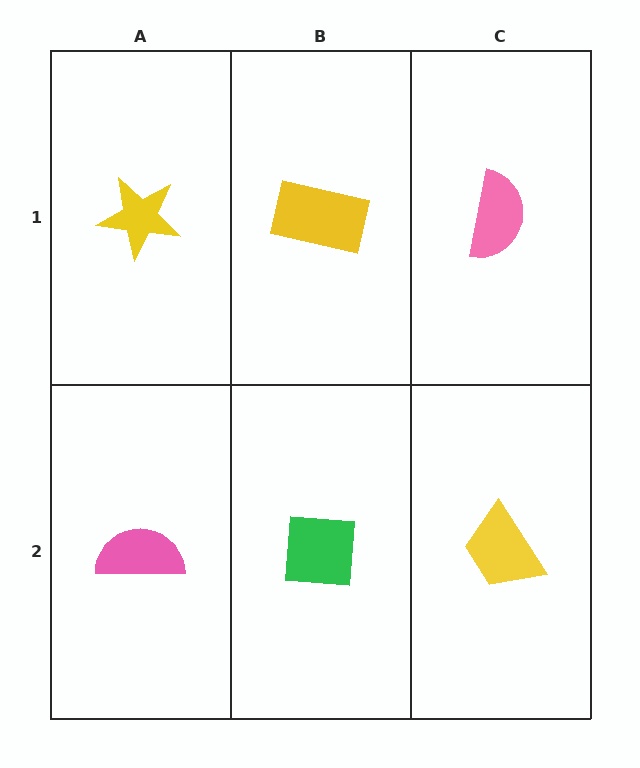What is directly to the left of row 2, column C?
A green square.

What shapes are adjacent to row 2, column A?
A yellow star (row 1, column A), a green square (row 2, column B).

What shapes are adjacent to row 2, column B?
A yellow rectangle (row 1, column B), a pink semicircle (row 2, column A), a yellow trapezoid (row 2, column C).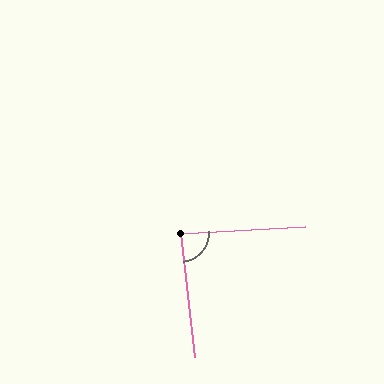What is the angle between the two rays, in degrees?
Approximately 86 degrees.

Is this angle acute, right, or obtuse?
It is approximately a right angle.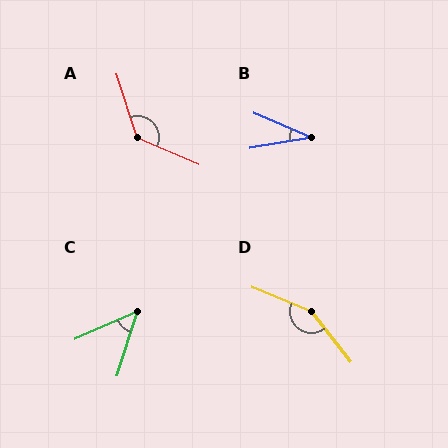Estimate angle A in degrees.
Approximately 131 degrees.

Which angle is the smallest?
B, at approximately 33 degrees.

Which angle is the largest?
D, at approximately 151 degrees.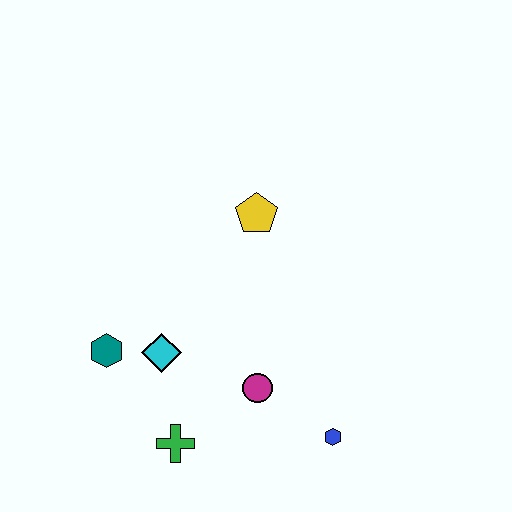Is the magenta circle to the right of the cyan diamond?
Yes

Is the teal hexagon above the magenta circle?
Yes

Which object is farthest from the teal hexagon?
The blue hexagon is farthest from the teal hexagon.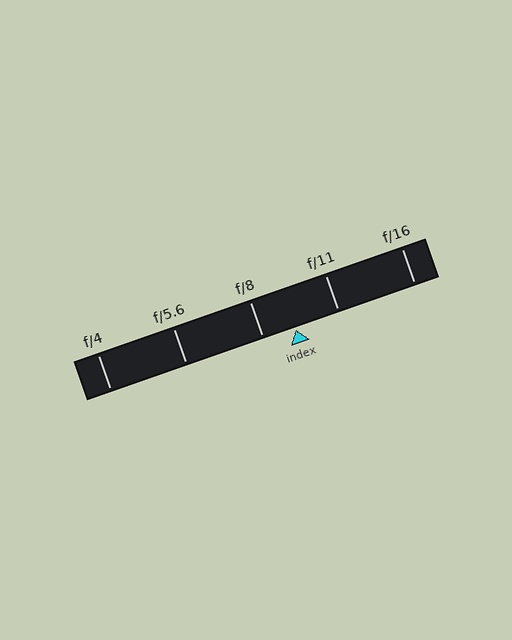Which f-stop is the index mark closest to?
The index mark is closest to f/8.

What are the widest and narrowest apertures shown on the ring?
The widest aperture shown is f/4 and the narrowest is f/16.